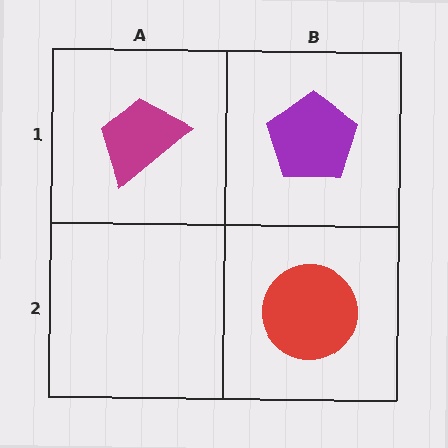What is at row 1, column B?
A purple pentagon.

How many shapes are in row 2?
1 shape.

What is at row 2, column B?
A red circle.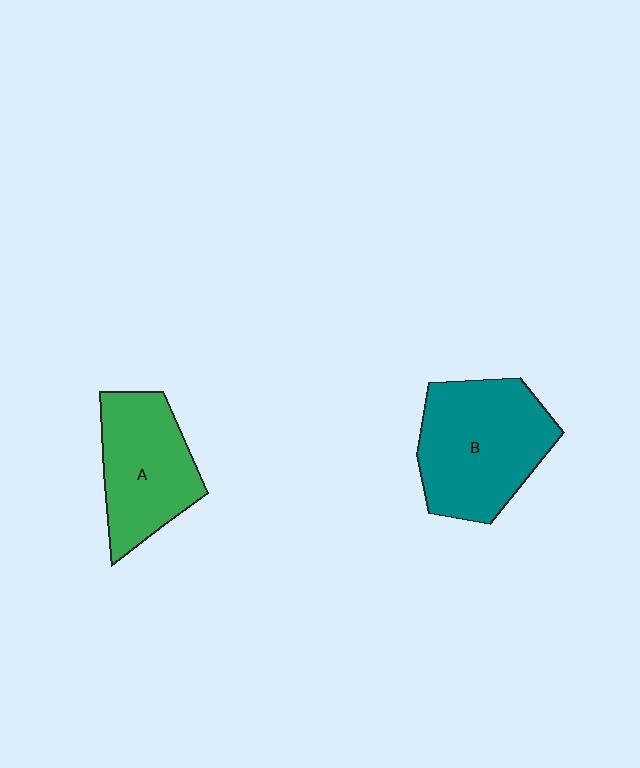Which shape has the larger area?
Shape B (teal).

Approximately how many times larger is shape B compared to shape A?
Approximately 1.3 times.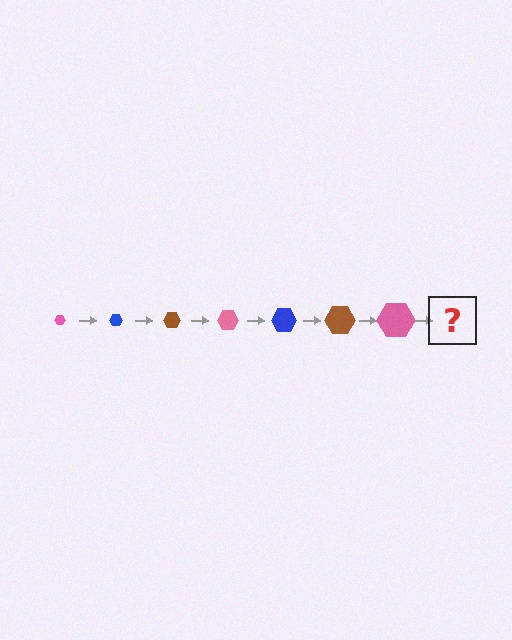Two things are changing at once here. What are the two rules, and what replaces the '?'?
The two rules are that the hexagon grows larger each step and the color cycles through pink, blue, and brown. The '?' should be a blue hexagon, larger than the previous one.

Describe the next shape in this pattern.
It should be a blue hexagon, larger than the previous one.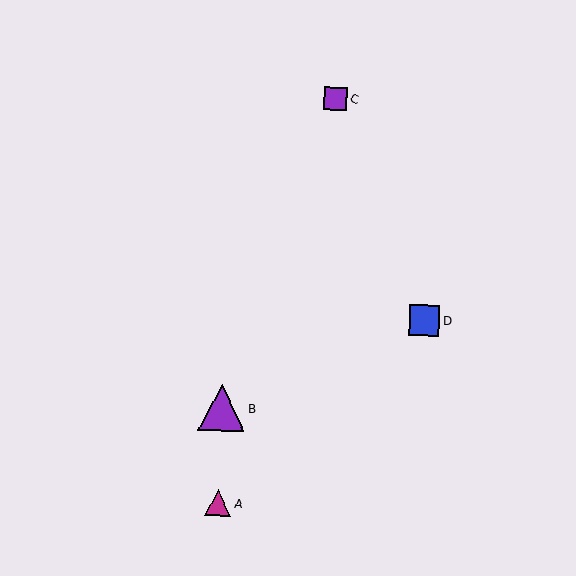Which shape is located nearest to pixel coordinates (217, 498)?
The magenta triangle (labeled A) at (218, 503) is nearest to that location.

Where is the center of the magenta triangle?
The center of the magenta triangle is at (218, 503).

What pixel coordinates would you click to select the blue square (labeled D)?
Click at (424, 321) to select the blue square D.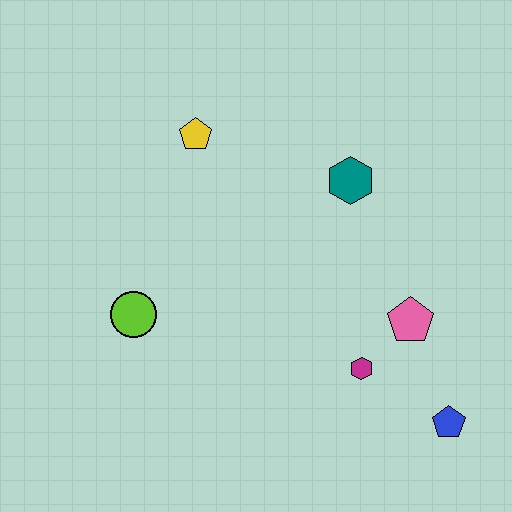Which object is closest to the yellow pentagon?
The teal hexagon is closest to the yellow pentagon.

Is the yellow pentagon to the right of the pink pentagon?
No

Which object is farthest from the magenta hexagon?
The yellow pentagon is farthest from the magenta hexagon.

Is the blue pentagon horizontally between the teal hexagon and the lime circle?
No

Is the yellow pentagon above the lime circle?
Yes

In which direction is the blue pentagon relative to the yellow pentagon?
The blue pentagon is below the yellow pentagon.